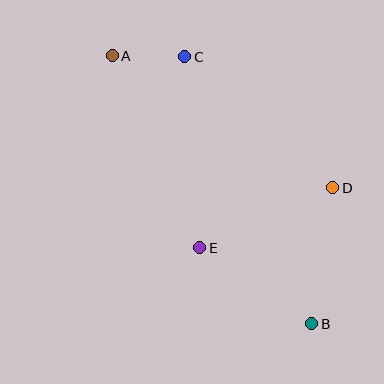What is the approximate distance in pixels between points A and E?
The distance between A and E is approximately 211 pixels.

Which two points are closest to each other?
Points A and C are closest to each other.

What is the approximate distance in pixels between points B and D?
The distance between B and D is approximately 138 pixels.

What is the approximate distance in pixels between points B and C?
The distance between B and C is approximately 295 pixels.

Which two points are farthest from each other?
Points A and B are farthest from each other.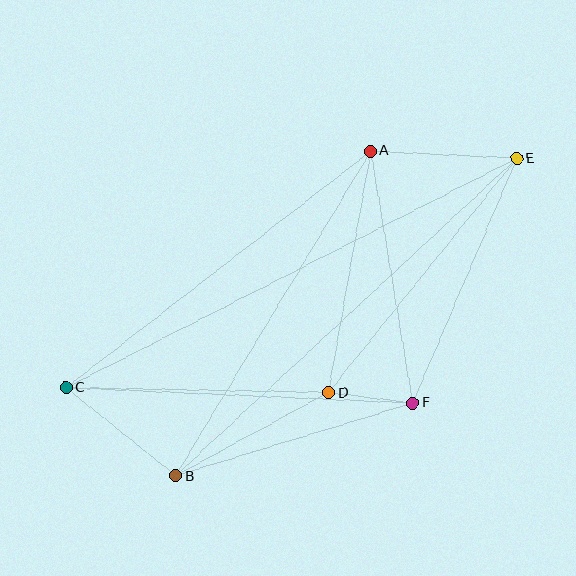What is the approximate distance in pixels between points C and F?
The distance between C and F is approximately 348 pixels.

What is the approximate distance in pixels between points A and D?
The distance between A and D is approximately 245 pixels.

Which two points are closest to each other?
Points D and F are closest to each other.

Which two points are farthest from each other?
Points C and E are farthest from each other.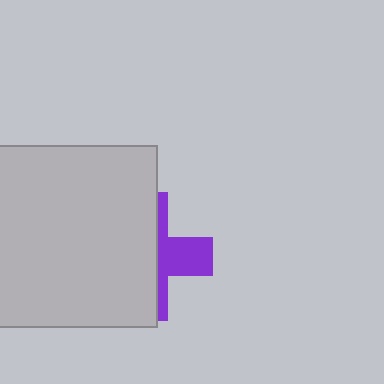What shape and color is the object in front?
The object in front is a light gray rectangle.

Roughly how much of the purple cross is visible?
A small part of it is visible (roughly 35%).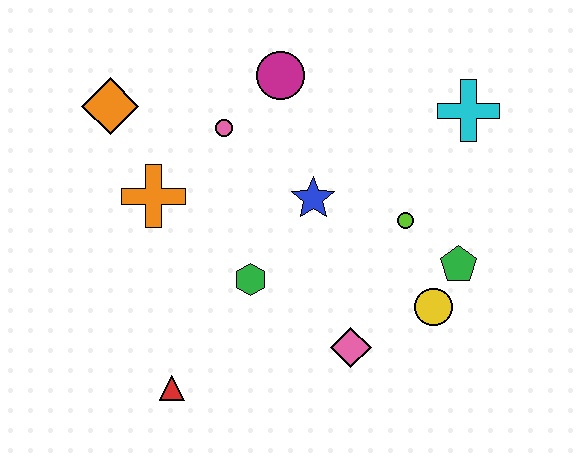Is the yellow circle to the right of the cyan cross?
No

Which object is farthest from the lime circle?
The orange diamond is farthest from the lime circle.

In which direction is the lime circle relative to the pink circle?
The lime circle is to the right of the pink circle.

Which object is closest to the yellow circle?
The green pentagon is closest to the yellow circle.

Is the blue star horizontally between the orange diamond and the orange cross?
No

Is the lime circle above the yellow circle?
Yes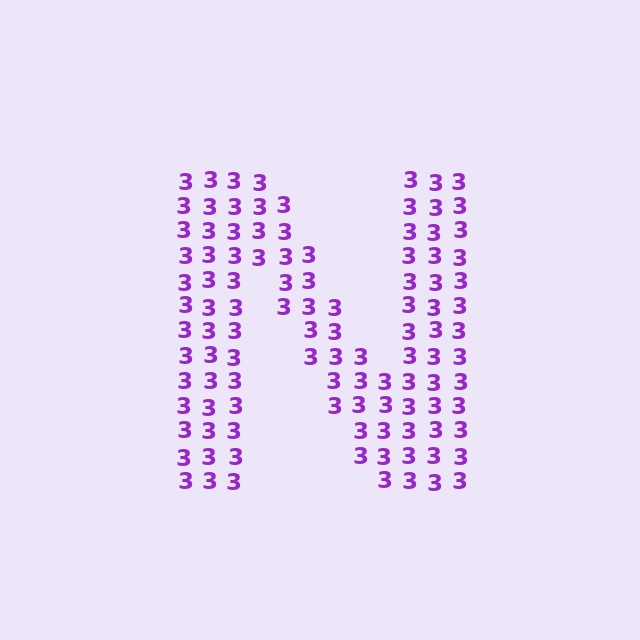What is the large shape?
The large shape is the letter N.